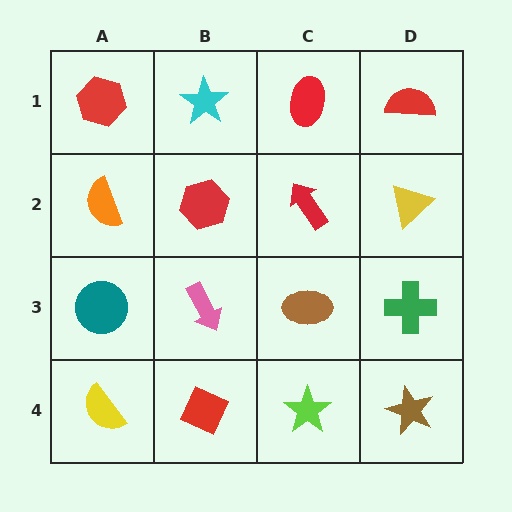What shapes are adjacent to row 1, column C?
A red arrow (row 2, column C), a cyan star (row 1, column B), a red semicircle (row 1, column D).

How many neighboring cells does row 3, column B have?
4.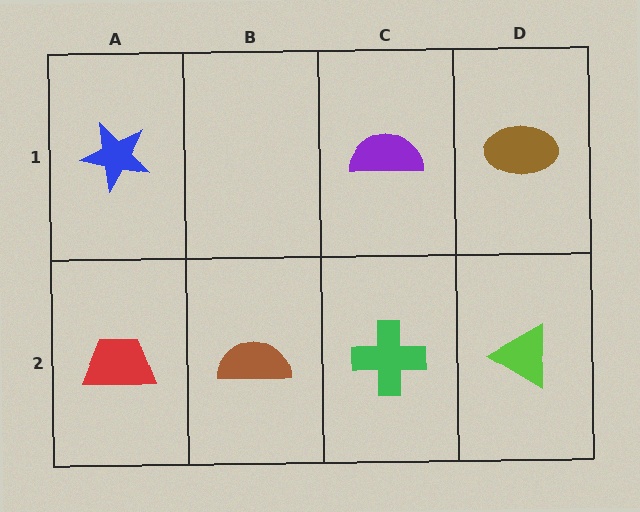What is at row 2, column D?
A lime triangle.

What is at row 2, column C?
A green cross.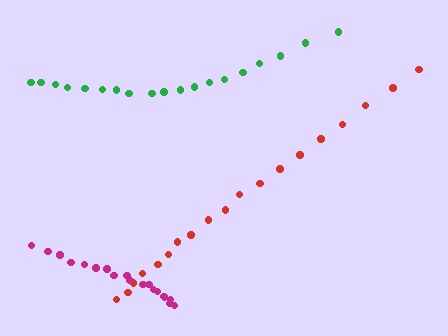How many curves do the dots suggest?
There are 3 distinct paths.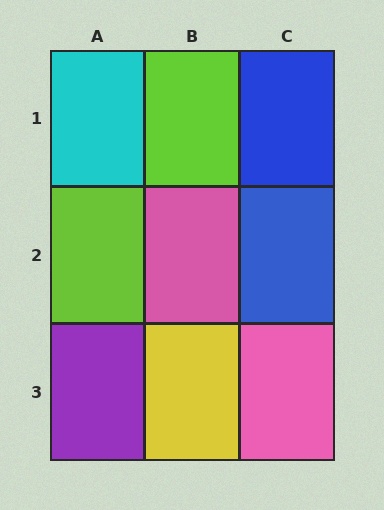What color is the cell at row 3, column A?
Purple.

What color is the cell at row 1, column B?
Lime.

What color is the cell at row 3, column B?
Yellow.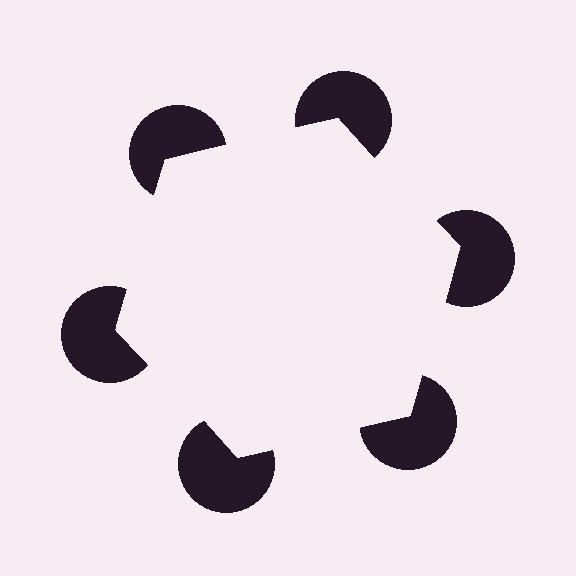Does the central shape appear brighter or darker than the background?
It typically appears slightly brighter than the background, even though no actual brightness change is drawn.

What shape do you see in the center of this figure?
An illusory hexagon — its edges are inferred from the aligned wedge cuts in the pac-man discs, not physically drawn.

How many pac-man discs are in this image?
There are 6 — one at each vertex of the illusory hexagon.